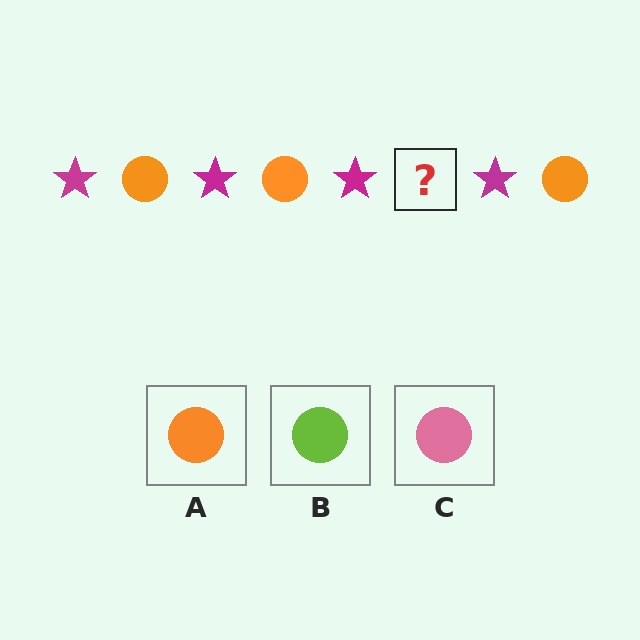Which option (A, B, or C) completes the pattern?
A.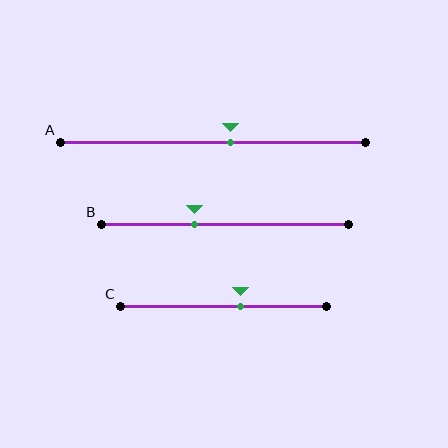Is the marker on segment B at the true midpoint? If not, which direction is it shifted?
No, the marker on segment B is shifted to the left by about 12% of the segment length.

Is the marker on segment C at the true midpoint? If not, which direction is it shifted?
No, the marker on segment C is shifted to the right by about 9% of the segment length.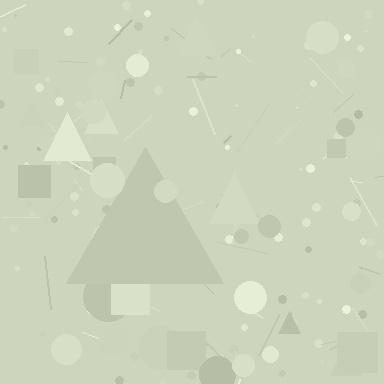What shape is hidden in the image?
A triangle is hidden in the image.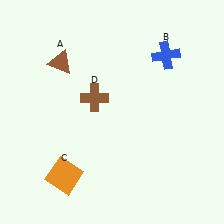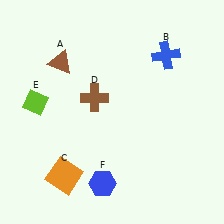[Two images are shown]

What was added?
A lime diamond (E), a blue hexagon (F) were added in Image 2.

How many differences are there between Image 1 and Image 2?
There are 2 differences between the two images.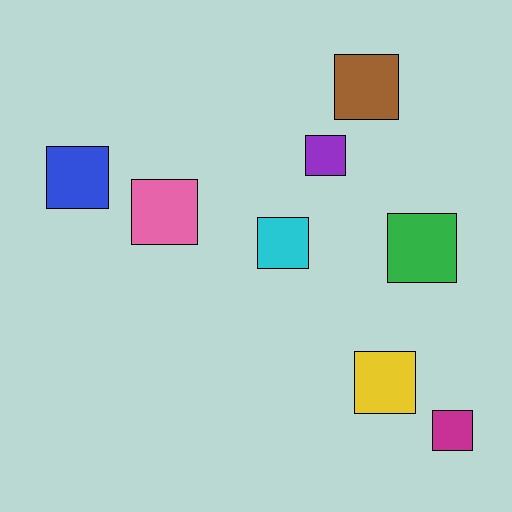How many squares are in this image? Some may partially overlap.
There are 8 squares.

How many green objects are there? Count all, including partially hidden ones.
There is 1 green object.